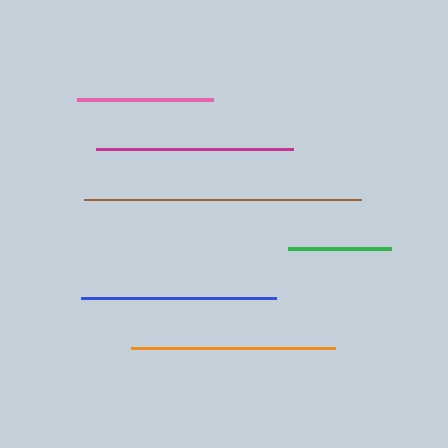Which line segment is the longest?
The brown line is the longest at approximately 277 pixels.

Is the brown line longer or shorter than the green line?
The brown line is longer than the green line.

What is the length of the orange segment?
The orange segment is approximately 203 pixels long.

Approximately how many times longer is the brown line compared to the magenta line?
The brown line is approximately 1.4 times the length of the magenta line.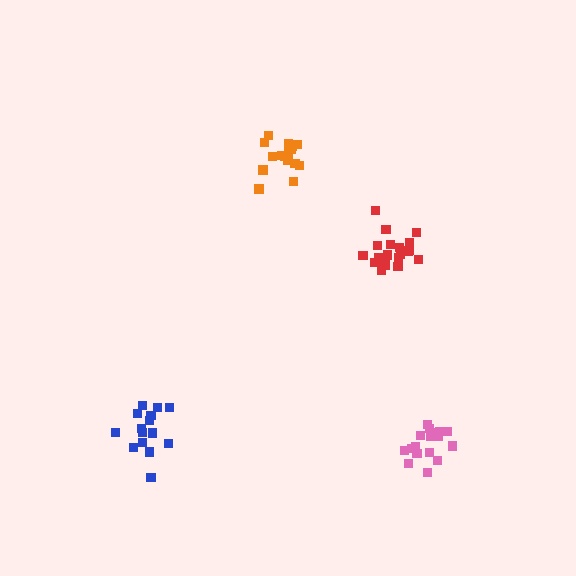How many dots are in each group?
Group 1: 16 dots, Group 2: 17 dots, Group 3: 20 dots, Group 4: 17 dots (70 total).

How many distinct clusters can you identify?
There are 4 distinct clusters.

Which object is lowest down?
The pink cluster is bottommost.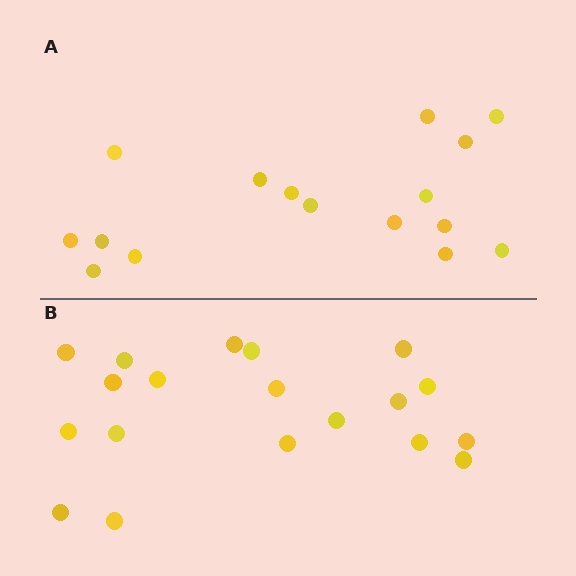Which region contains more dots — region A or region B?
Region B (the bottom region) has more dots.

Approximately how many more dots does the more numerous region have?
Region B has just a few more — roughly 2 or 3 more dots than region A.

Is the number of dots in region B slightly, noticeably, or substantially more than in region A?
Region B has only slightly more — the two regions are fairly close. The ratio is roughly 1.2 to 1.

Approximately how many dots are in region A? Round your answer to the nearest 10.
About 20 dots. (The exact count is 16, which rounds to 20.)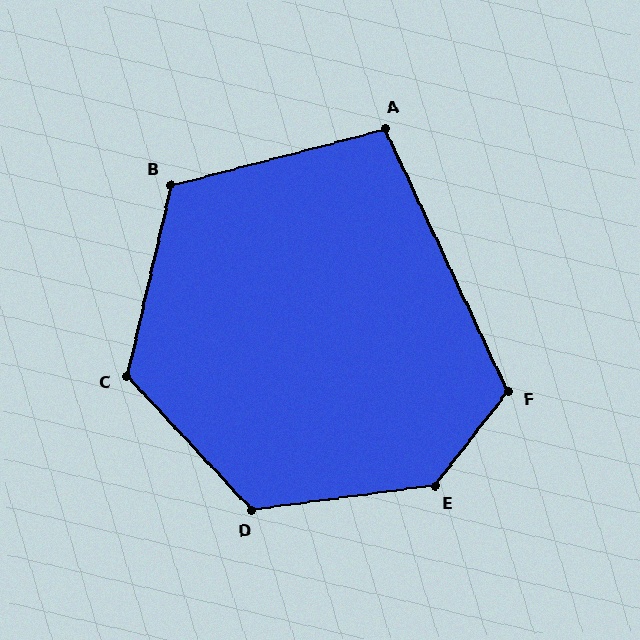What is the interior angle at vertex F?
Approximately 117 degrees (obtuse).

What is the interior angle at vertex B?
Approximately 117 degrees (obtuse).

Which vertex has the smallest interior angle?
A, at approximately 101 degrees.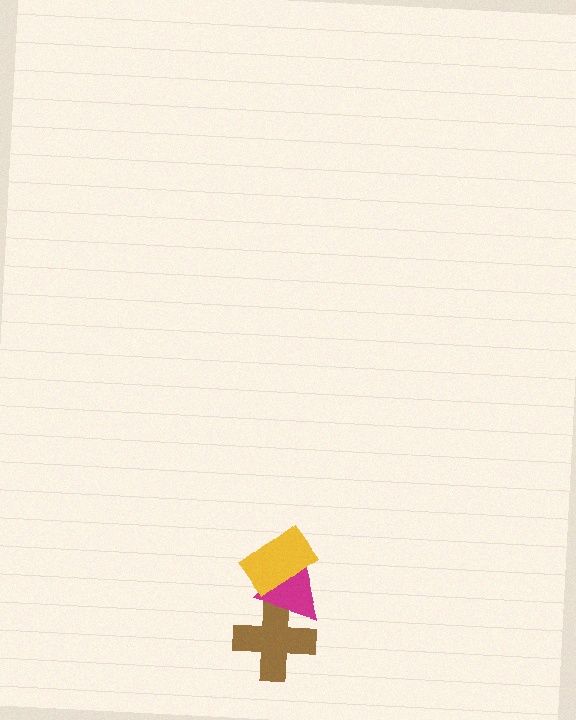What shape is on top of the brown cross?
The magenta triangle is on top of the brown cross.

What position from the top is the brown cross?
The brown cross is 3rd from the top.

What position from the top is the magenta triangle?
The magenta triangle is 2nd from the top.